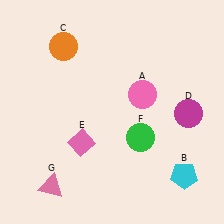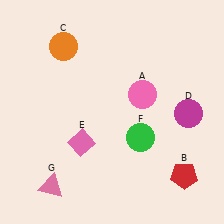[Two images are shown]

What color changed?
The pentagon (B) changed from cyan in Image 1 to red in Image 2.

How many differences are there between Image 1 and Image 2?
There is 1 difference between the two images.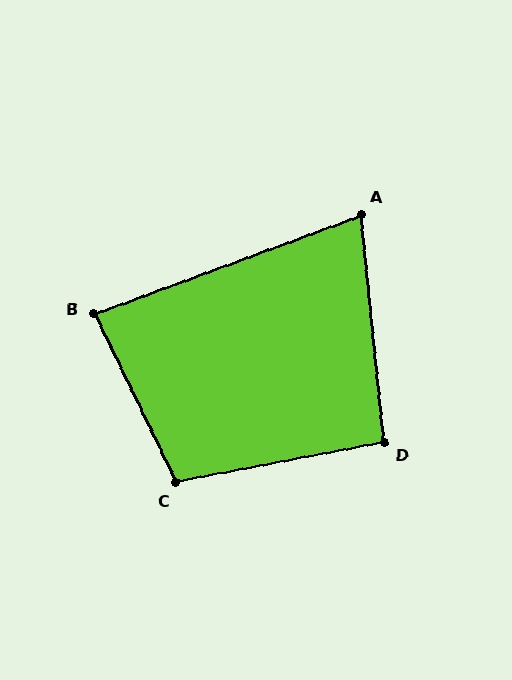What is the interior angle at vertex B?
Approximately 85 degrees (acute).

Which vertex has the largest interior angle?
C, at approximately 105 degrees.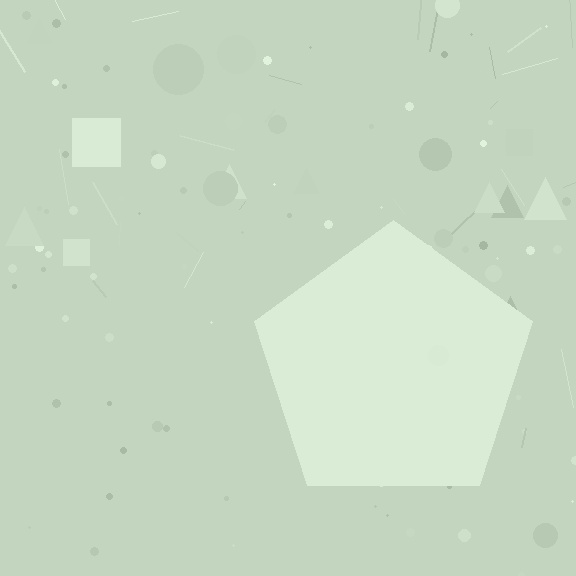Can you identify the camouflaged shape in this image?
The camouflaged shape is a pentagon.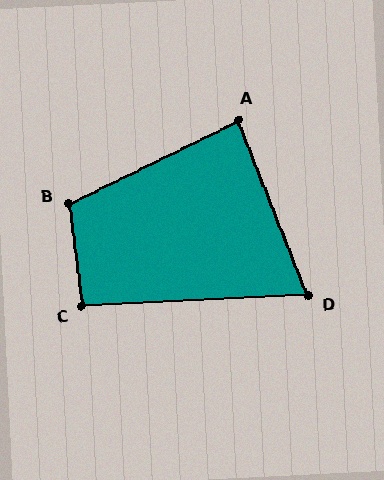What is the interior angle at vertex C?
Approximately 95 degrees (approximately right).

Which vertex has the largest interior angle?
B, at approximately 109 degrees.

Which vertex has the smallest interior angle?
D, at approximately 71 degrees.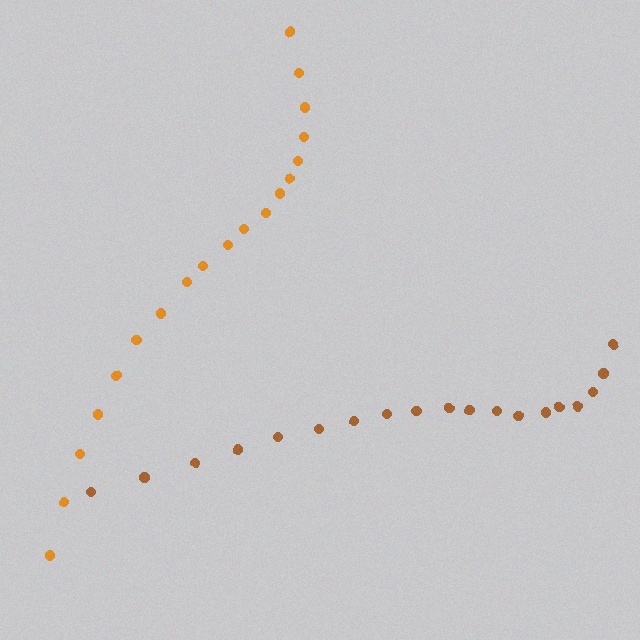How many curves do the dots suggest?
There are 2 distinct paths.